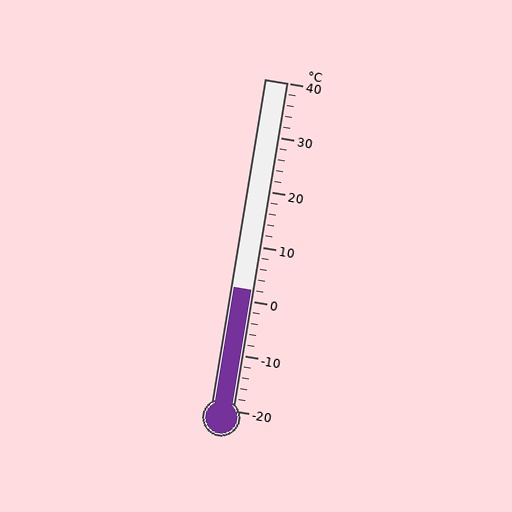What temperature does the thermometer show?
The thermometer shows approximately 2°C.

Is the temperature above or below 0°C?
The temperature is above 0°C.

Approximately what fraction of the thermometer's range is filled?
The thermometer is filled to approximately 35% of its range.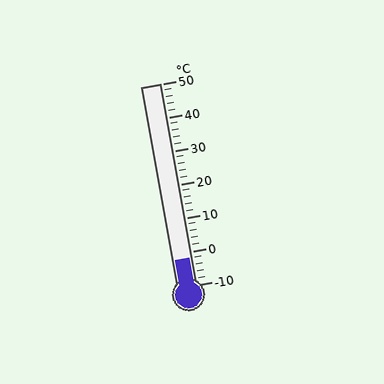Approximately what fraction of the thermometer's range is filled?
The thermometer is filled to approximately 15% of its range.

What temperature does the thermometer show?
The thermometer shows approximately -2°C.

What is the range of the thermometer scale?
The thermometer scale ranges from -10°C to 50°C.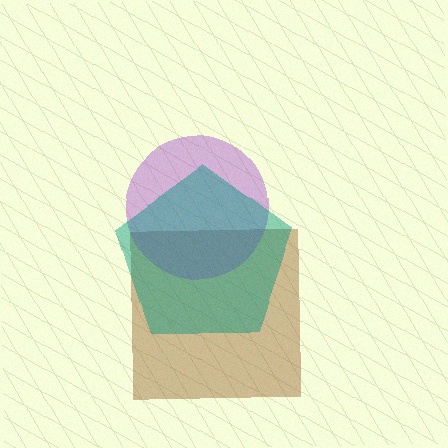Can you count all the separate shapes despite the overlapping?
Yes, there are 3 separate shapes.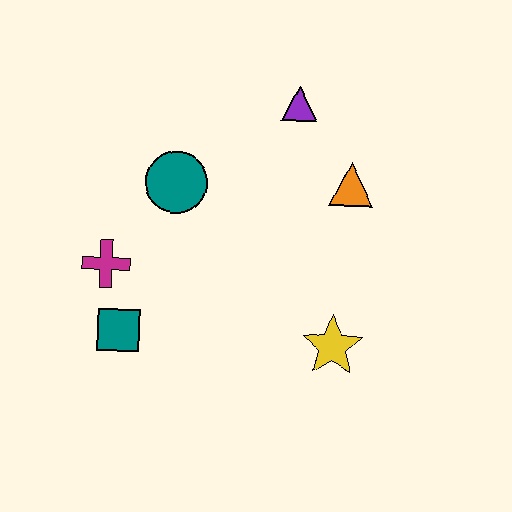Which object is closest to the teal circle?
The magenta cross is closest to the teal circle.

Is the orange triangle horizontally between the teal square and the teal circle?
No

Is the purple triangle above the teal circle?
Yes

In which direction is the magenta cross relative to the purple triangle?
The magenta cross is to the left of the purple triangle.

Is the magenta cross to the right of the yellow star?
No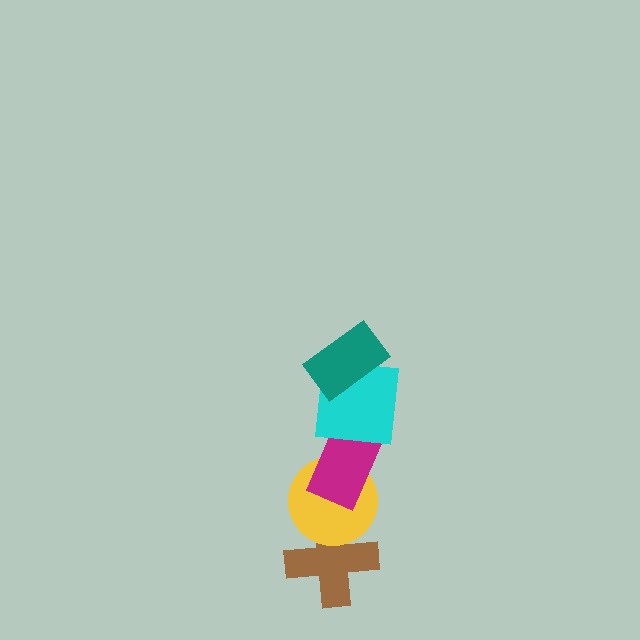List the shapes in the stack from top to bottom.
From top to bottom: the teal rectangle, the cyan square, the magenta rectangle, the yellow circle, the brown cross.